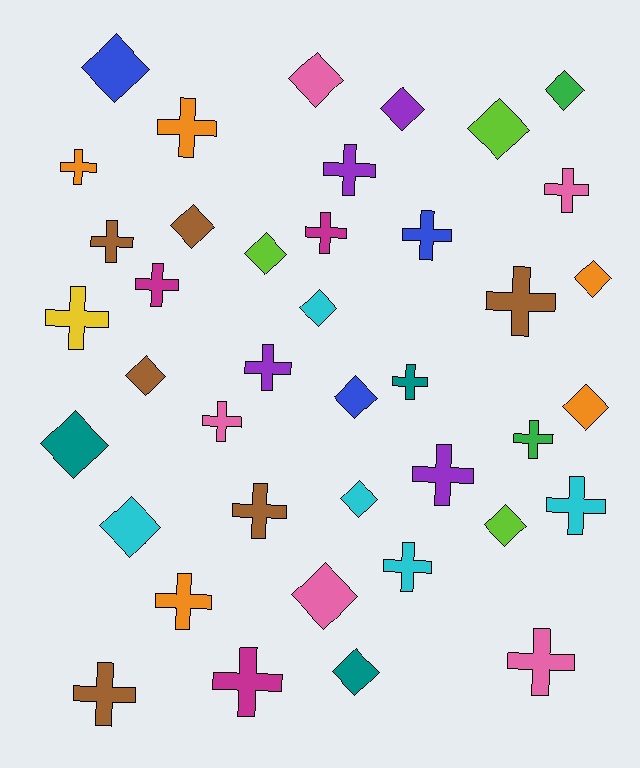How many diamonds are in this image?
There are 18 diamonds.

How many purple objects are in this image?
There are 4 purple objects.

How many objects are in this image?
There are 40 objects.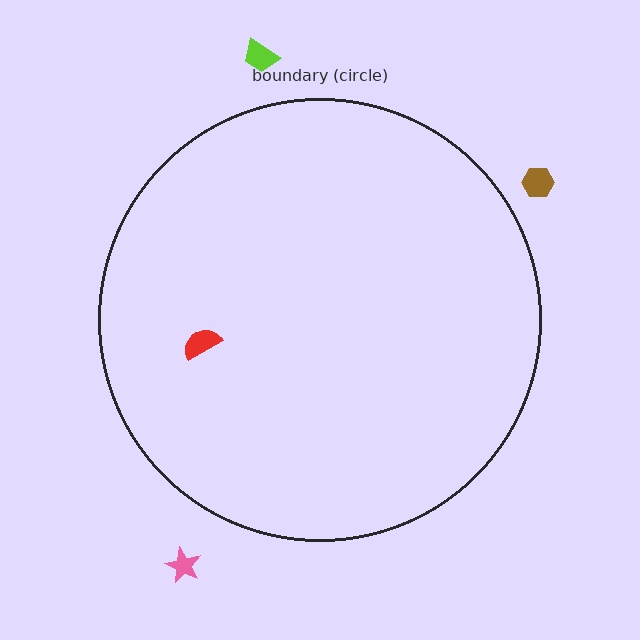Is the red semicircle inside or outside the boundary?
Inside.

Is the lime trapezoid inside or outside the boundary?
Outside.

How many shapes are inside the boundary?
1 inside, 3 outside.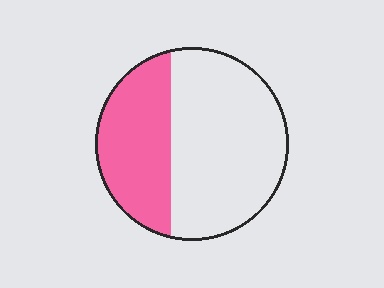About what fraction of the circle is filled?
About three eighths (3/8).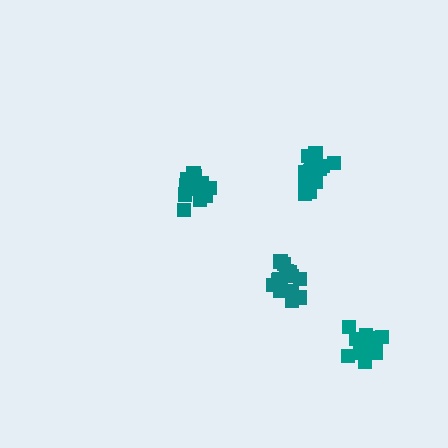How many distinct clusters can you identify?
There are 4 distinct clusters.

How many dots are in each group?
Group 1: 17 dots, Group 2: 17 dots, Group 3: 16 dots, Group 4: 15 dots (65 total).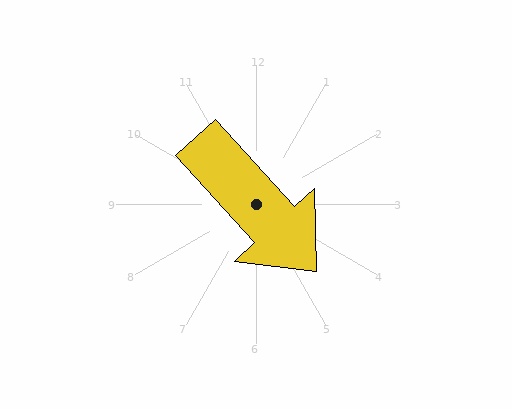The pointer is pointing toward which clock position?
Roughly 5 o'clock.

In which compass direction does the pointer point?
Southeast.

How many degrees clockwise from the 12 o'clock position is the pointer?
Approximately 138 degrees.